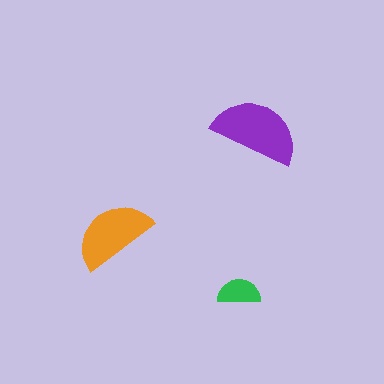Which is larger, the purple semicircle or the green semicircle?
The purple one.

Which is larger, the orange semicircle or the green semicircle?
The orange one.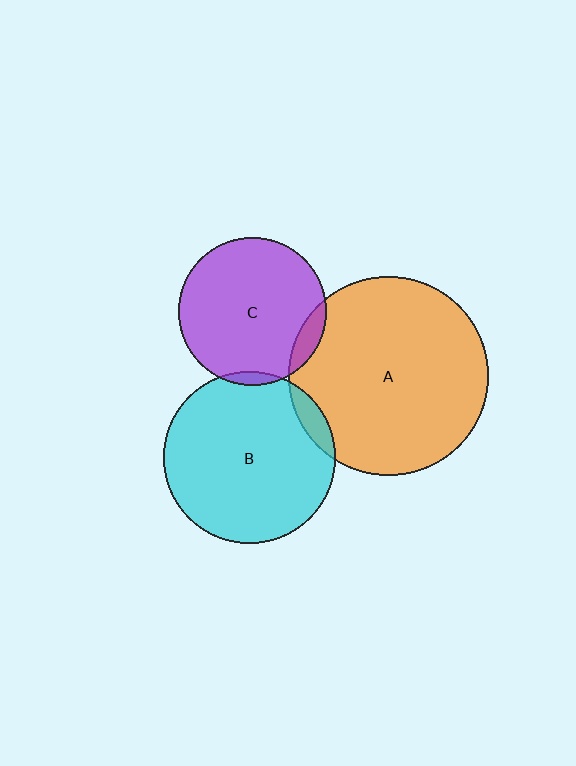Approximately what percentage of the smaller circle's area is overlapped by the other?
Approximately 5%.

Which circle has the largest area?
Circle A (orange).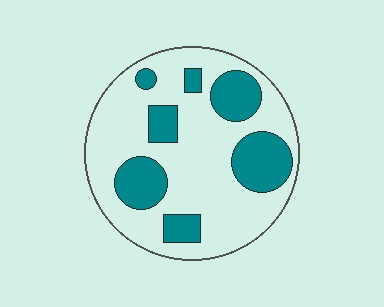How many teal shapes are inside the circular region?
7.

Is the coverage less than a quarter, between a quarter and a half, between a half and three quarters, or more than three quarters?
Between a quarter and a half.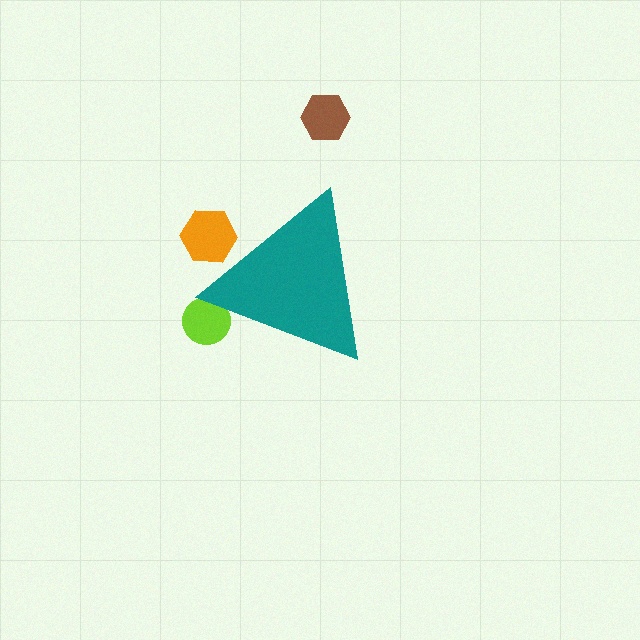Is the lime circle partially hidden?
Yes, the lime circle is partially hidden behind the teal triangle.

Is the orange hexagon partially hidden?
Yes, the orange hexagon is partially hidden behind the teal triangle.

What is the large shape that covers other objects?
A teal triangle.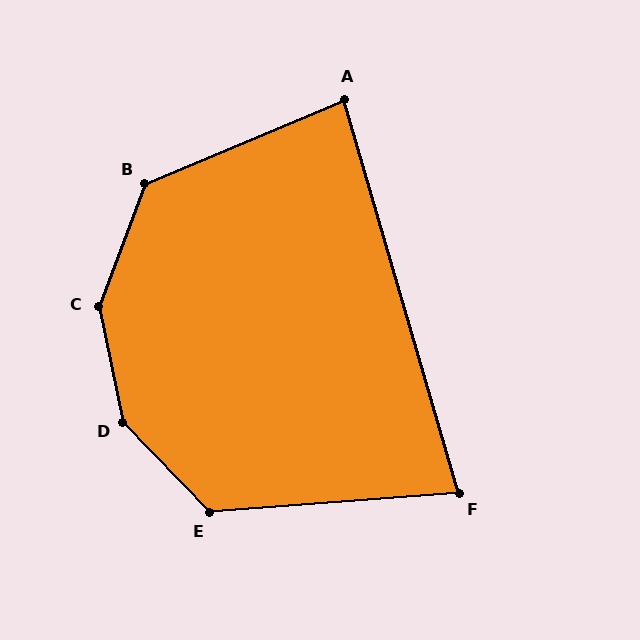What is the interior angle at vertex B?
Approximately 134 degrees (obtuse).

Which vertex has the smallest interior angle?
F, at approximately 78 degrees.